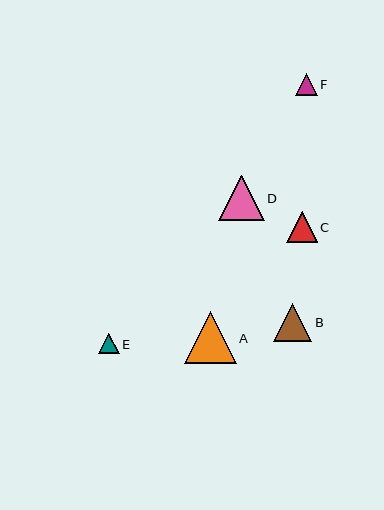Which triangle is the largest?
Triangle A is the largest with a size of approximately 52 pixels.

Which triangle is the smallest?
Triangle E is the smallest with a size of approximately 20 pixels.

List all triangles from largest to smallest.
From largest to smallest: A, D, B, C, F, E.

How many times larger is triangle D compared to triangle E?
Triangle D is approximately 2.2 times the size of triangle E.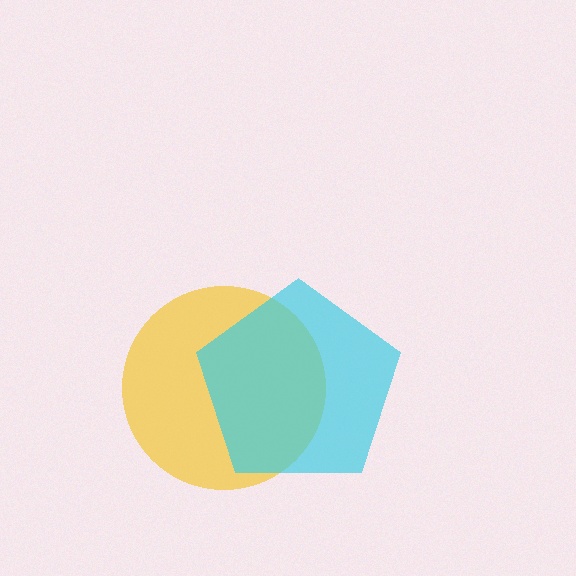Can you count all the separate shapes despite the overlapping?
Yes, there are 2 separate shapes.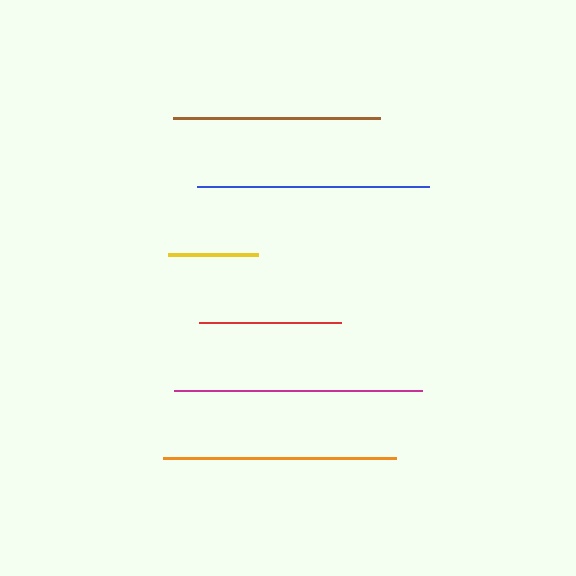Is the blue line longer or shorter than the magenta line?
The magenta line is longer than the blue line.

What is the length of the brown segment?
The brown segment is approximately 207 pixels long.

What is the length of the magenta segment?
The magenta segment is approximately 248 pixels long.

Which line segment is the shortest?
The yellow line is the shortest at approximately 89 pixels.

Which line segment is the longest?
The magenta line is the longest at approximately 248 pixels.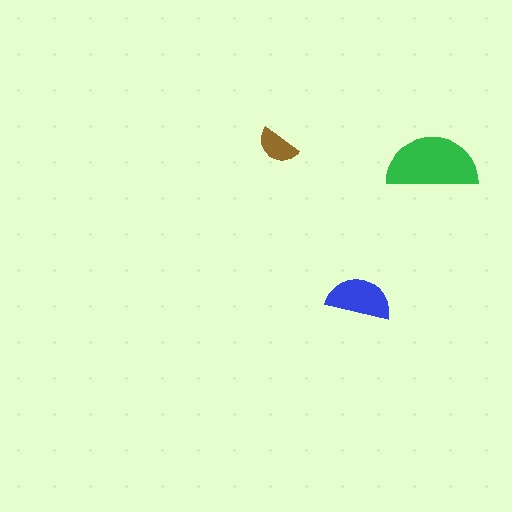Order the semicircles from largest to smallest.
the green one, the blue one, the brown one.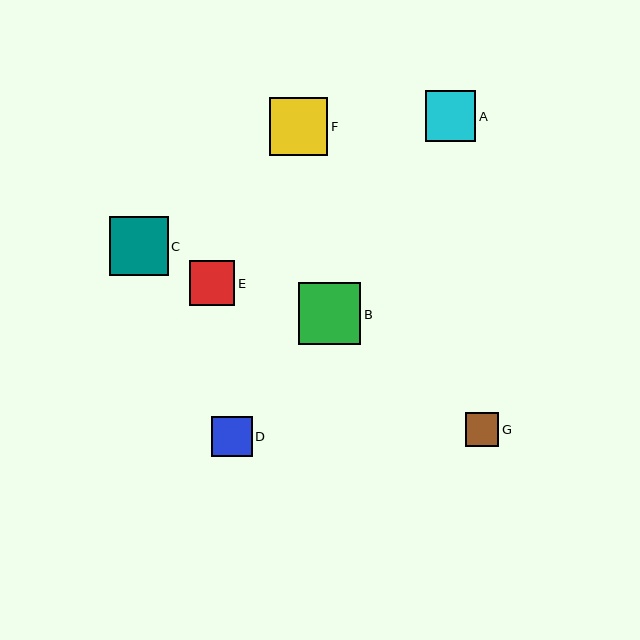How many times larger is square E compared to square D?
Square E is approximately 1.1 times the size of square D.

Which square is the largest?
Square B is the largest with a size of approximately 62 pixels.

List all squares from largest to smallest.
From largest to smallest: B, C, F, A, E, D, G.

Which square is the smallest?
Square G is the smallest with a size of approximately 33 pixels.